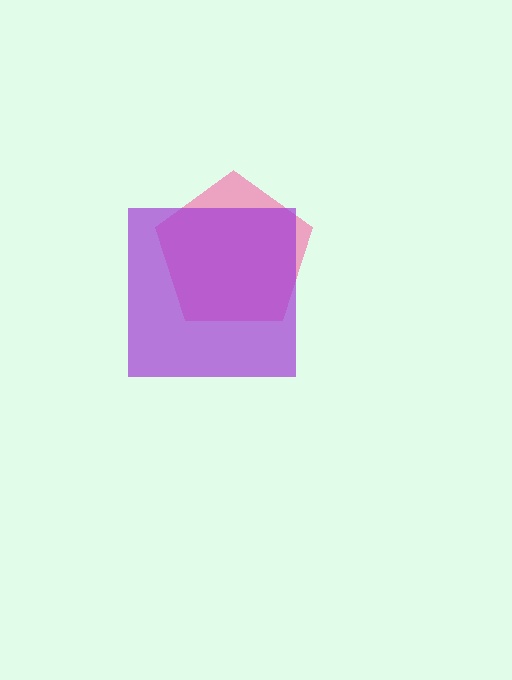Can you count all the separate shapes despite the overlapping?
Yes, there are 2 separate shapes.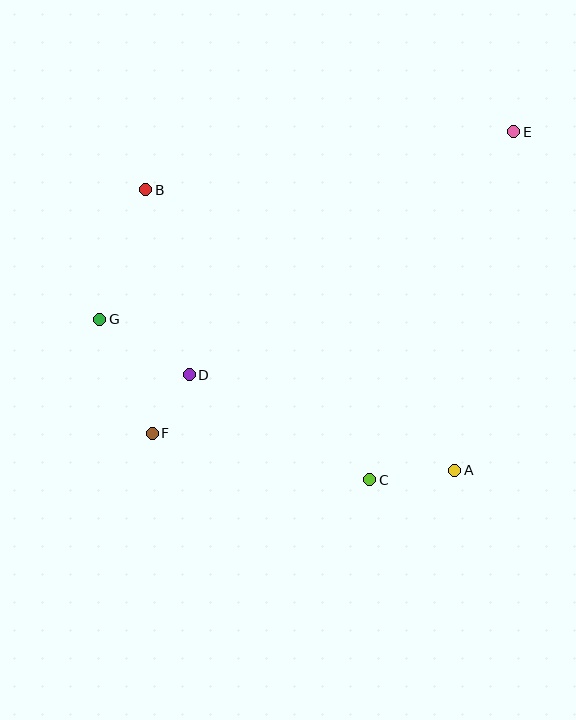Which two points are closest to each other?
Points D and F are closest to each other.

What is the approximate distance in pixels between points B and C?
The distance between B and C is approximately 366 pixels.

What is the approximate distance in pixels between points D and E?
The distance between D and E is approximately 406 pixels.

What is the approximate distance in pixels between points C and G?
The distance between C and G is approximately 314 pixels.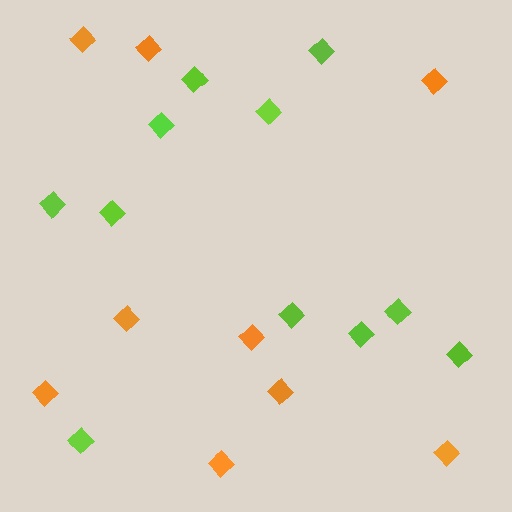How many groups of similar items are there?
There are 2 groups: one group of orange diamonds (9) and one group of lime diamonds (11).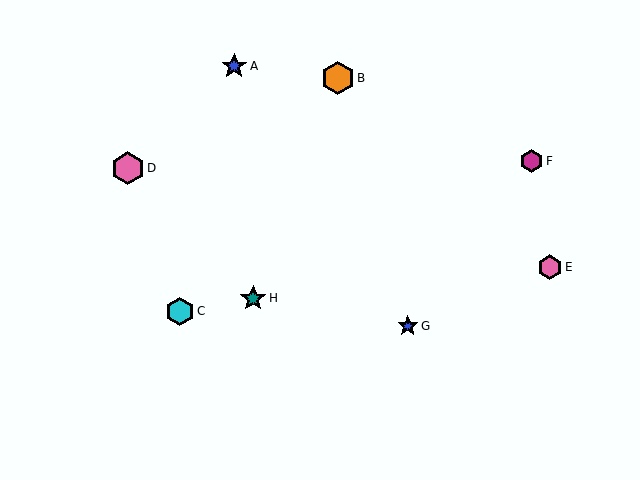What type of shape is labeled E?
Shape E is a pink hexagon.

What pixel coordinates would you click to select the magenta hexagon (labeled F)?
Click at (532, 161) to select the magenta hexagon F.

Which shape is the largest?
The orange hexagon (labeled B) is the largest.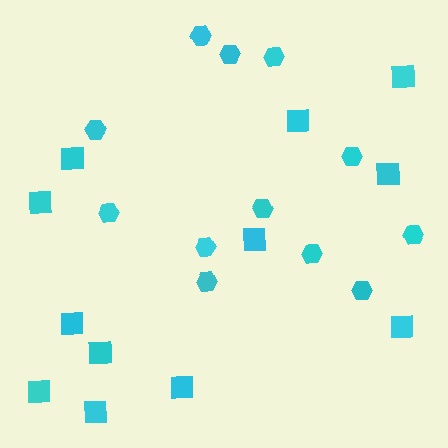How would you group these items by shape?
There are 2 groups: one group of hexagons (12) and one group of squares (12).